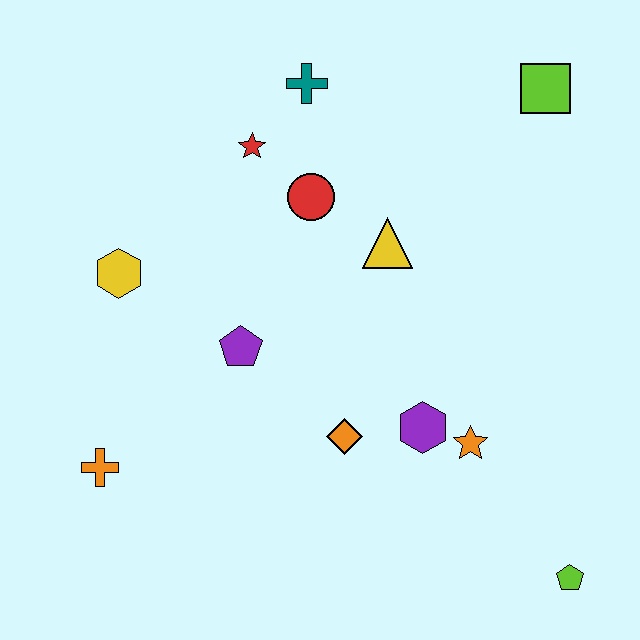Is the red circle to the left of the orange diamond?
Yes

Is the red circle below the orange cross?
No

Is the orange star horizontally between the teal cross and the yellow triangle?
No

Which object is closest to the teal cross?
The red star is closest to the teal cross.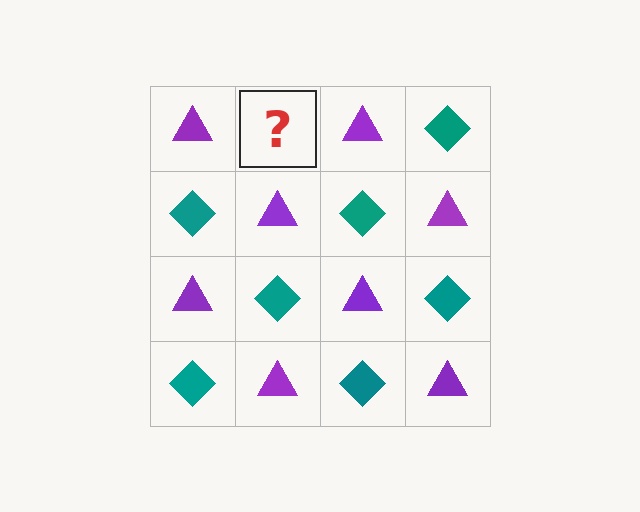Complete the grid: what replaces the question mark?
The question mark should be replaced with a teal diamond.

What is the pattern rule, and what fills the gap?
The rule is that it alternates purple triangle and teal diamond in a checkerboard pattern. The gap should be filled with a teal diamond.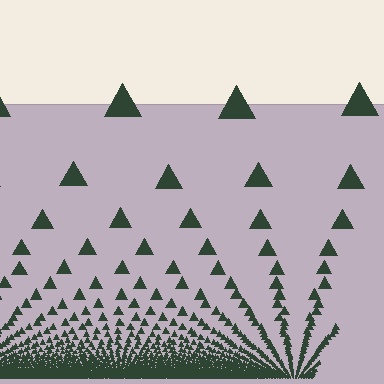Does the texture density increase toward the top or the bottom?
Density increases toward the bottom.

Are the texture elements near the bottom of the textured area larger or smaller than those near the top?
Smaller. The gradient is inverted — elements near the bottom are smaller and denser.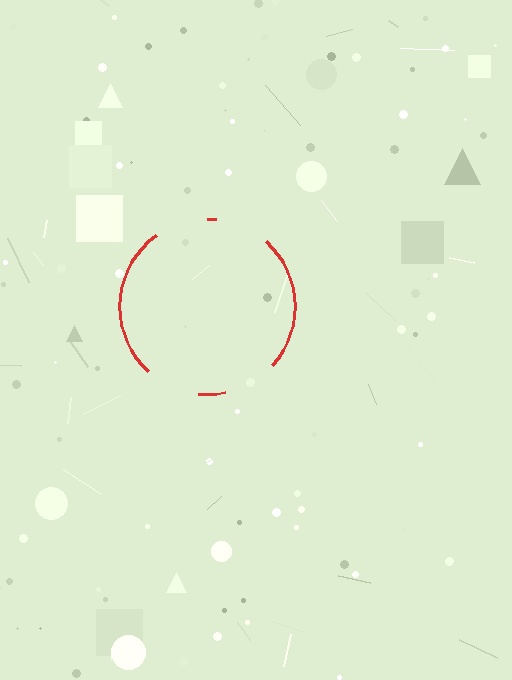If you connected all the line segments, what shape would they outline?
They would outline a circle.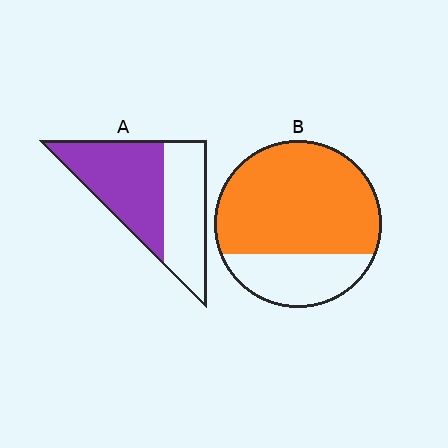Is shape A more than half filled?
Yes.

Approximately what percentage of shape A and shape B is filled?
A is approximately 55% and B is approximately 70%.